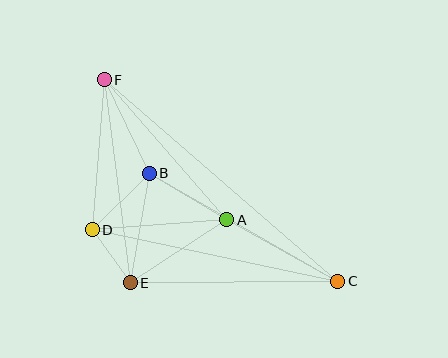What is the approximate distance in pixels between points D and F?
The distance between D and F is approximately 150 pixels.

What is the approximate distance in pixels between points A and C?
The distance between A and C is approximately 127 pixels.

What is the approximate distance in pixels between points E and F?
The distance between E and F is approximately 205 pixels.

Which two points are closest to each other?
Points D and E are closest to each other.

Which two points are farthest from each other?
Points C and F are farthest from each other.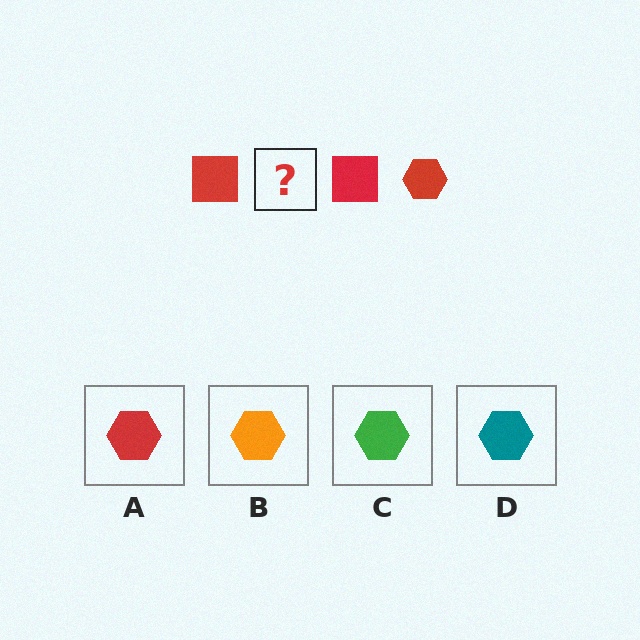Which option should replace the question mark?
Option A.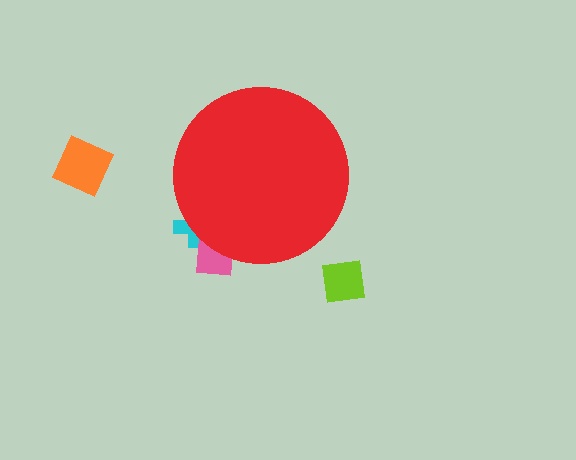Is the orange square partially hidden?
No, the orange square is fully visible.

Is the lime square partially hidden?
No, the lime square is fully visible.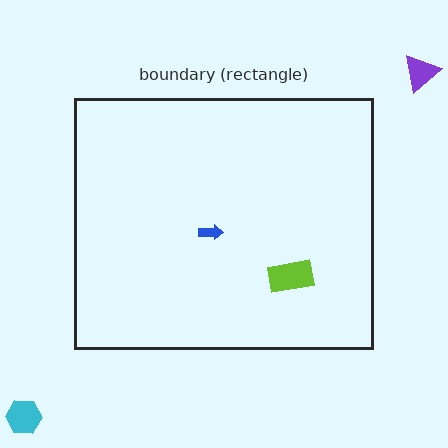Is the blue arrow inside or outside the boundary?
Inside.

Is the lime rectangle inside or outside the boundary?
Inside.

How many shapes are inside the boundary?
2 inside, 2 outside.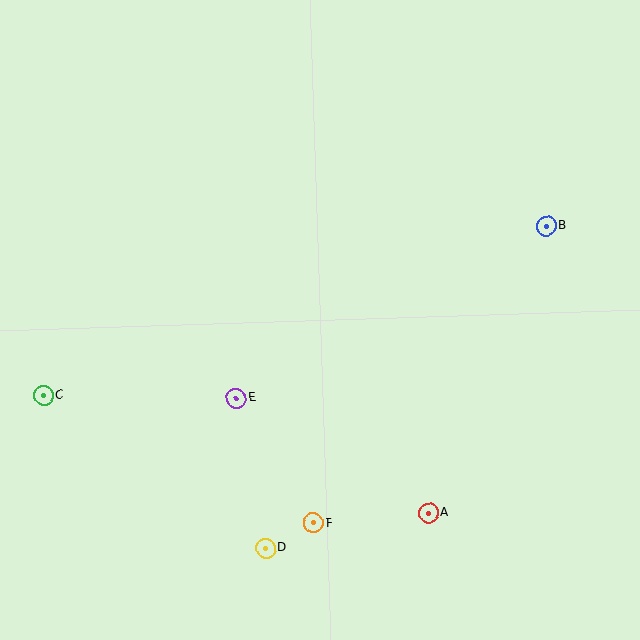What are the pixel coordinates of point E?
Point E is at (236, 398).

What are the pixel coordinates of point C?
Point C is at (44, 395).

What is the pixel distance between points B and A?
The distance between B and A is 310 pixels.